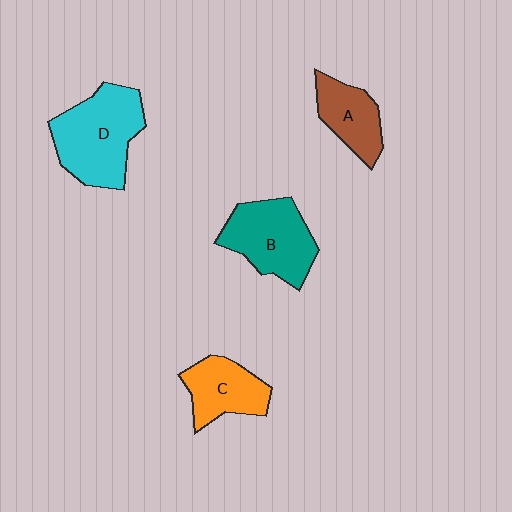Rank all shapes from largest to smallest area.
From largest to smallest: D (cyan), B (teal), C (orange), A (brown).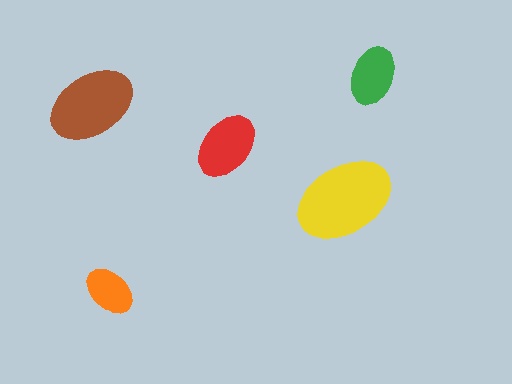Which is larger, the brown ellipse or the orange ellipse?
The brown one.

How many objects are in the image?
There are 5 objects in the image.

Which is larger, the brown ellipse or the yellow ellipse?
The yellow one.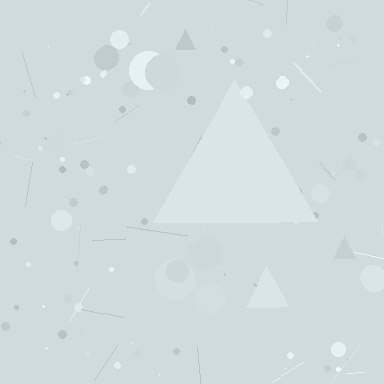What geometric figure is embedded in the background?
A triangle is embedded in the background.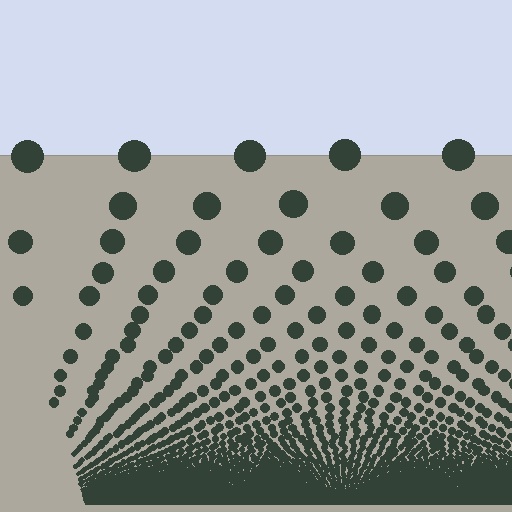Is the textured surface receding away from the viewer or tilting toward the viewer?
The surface appears to tilt toward the viewer. Texture elements get larger and sparser toward the top.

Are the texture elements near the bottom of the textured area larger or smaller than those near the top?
Smaller. The gradient is inverted — elements near the bottom are smaller and denser.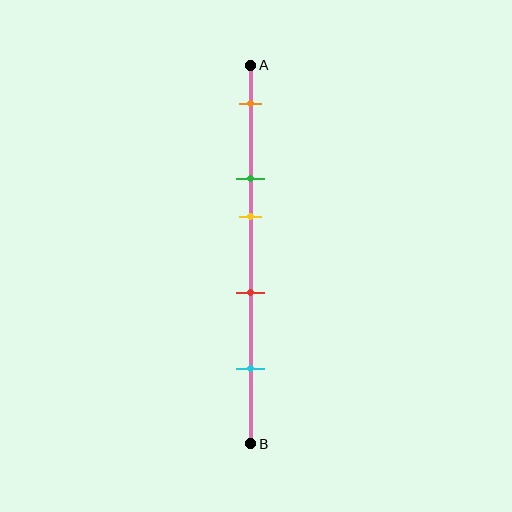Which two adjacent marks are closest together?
The green and yellow marks are the closest adjacent pair.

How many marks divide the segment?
There are 5 marks dividing the segment.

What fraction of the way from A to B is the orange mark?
The orange mark is approximately 10% (0.1) of the way from A to B.